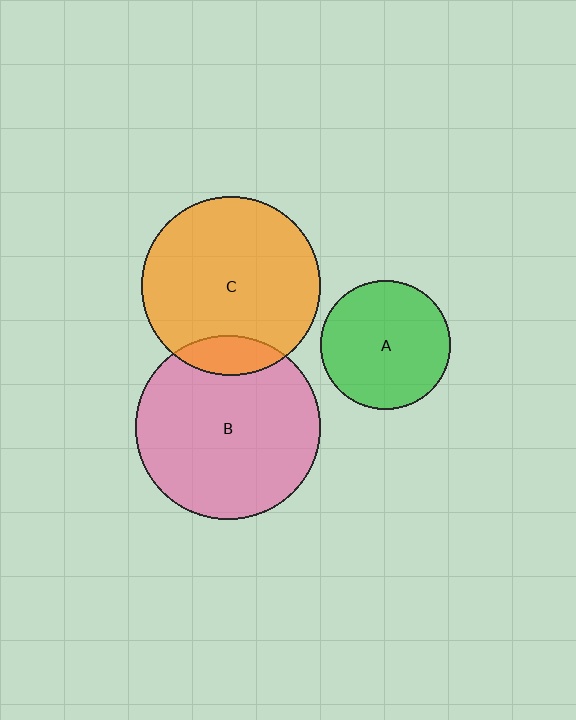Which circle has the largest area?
Circle B (pink).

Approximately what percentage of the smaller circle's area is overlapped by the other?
Approximately 10%.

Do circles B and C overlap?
Yes.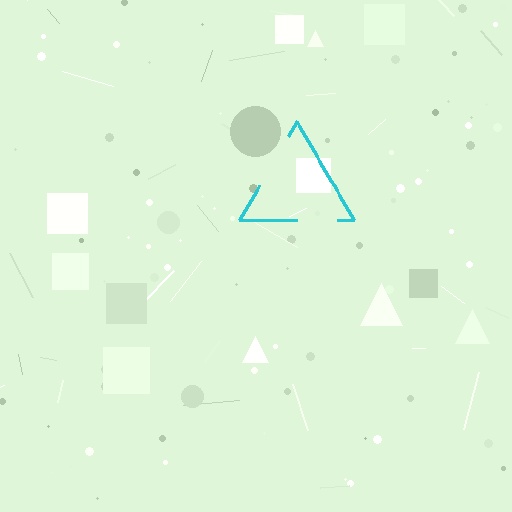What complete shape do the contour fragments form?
The contour fragments form a triangle.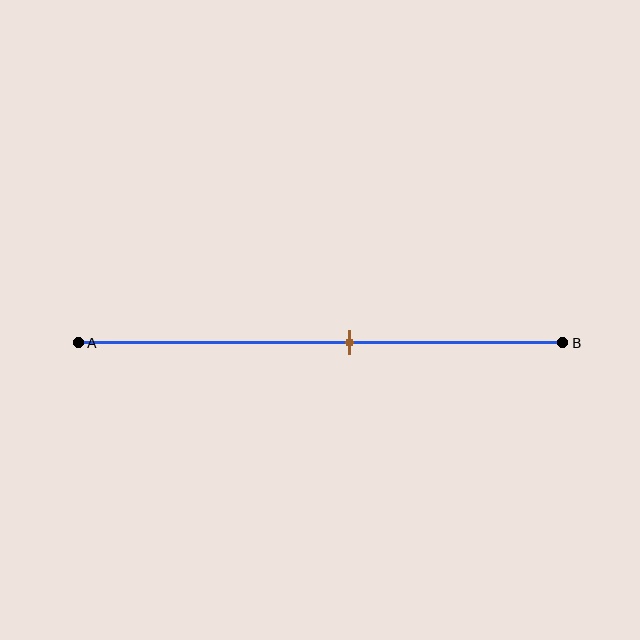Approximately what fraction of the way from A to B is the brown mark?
The brown mark is approximately 55% of the way from A to B.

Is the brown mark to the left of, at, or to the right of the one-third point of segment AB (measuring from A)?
The brown mark is to the right of the one-third point of segment AB.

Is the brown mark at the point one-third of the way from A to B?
No, the mark is at about 55% from A, not at the 33% one-third point.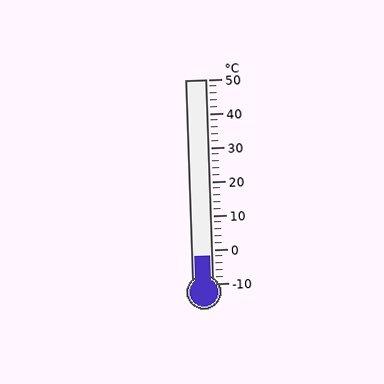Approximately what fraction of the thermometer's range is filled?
The thermometer is filled to approximately 15% of its range.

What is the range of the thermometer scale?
The thermometer scale ranges from -10°C to 50°C.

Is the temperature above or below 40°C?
The temperature is below 40°C.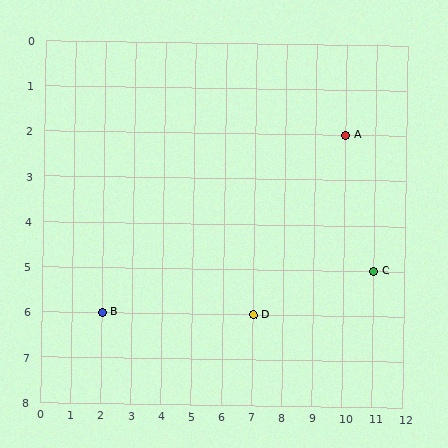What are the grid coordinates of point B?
Point B is at grid coordinates (2, 6).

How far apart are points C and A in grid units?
Points C and A are 1 column and 3 rows apart (about 3.2 grid units diagonally).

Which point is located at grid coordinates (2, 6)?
Point B is at (2, 6).